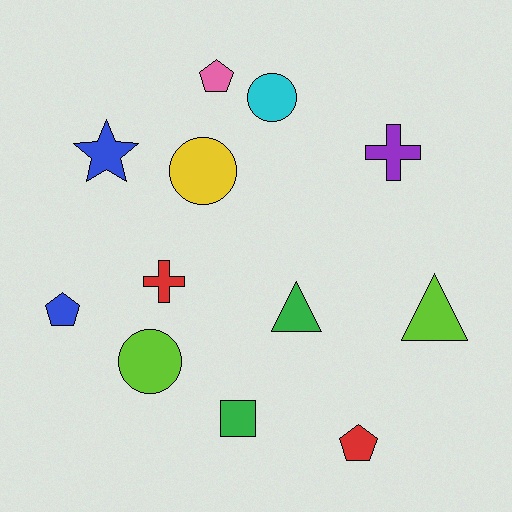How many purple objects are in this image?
There is 1 purple object.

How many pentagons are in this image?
There are 3 pentagons.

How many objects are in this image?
There are 12 objects.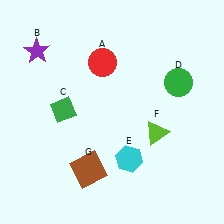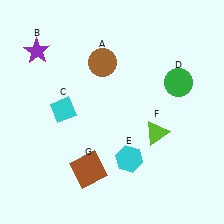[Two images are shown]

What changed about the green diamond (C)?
In Image 1, C is green. In Image 2, it changed to cyan.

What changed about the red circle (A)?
In Image 1, A is red. In Image 2, it changed to brown.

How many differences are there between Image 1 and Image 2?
There are 2 differences between the two images.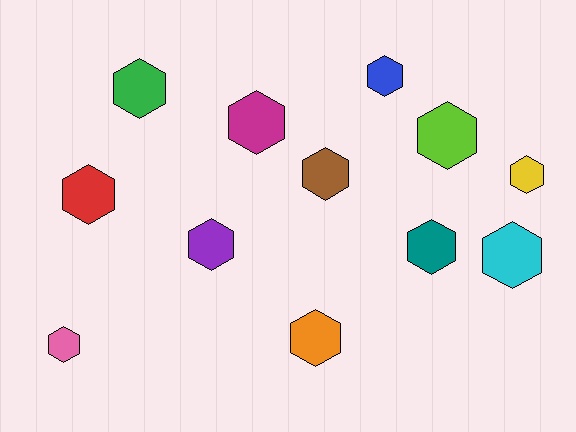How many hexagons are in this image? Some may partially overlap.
There are 12 hexagons.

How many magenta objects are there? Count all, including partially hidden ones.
There is 1 magenta object.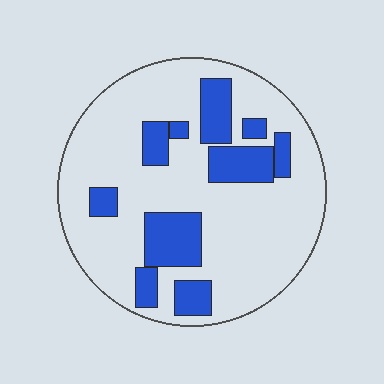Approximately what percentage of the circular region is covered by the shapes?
Approximately 25%.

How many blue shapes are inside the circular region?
10.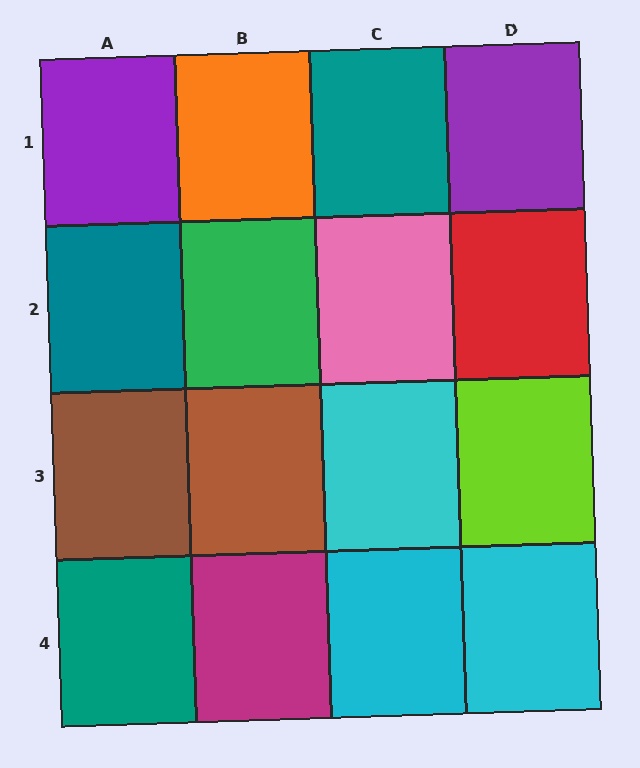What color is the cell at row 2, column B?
Green.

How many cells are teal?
3 cells are teal.